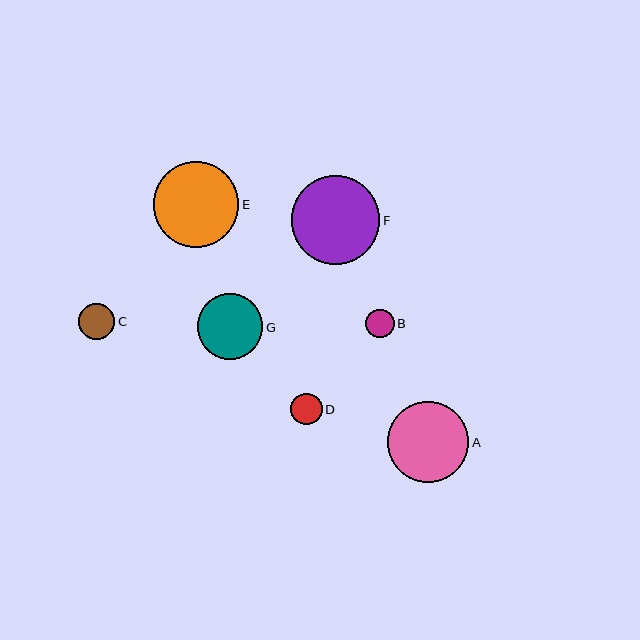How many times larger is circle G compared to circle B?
Circle G is approximately 2.3 times the size of circle B.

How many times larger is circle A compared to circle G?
Circle A is approximately 1.2 times the size of circle G.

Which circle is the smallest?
Circle B is the smallest with a size of approximately 29 pixels.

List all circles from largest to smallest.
From largest to smallest: F, E, A, G, C, D, B.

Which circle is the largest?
Circle F is the largest with a size of approximately 88 pixels.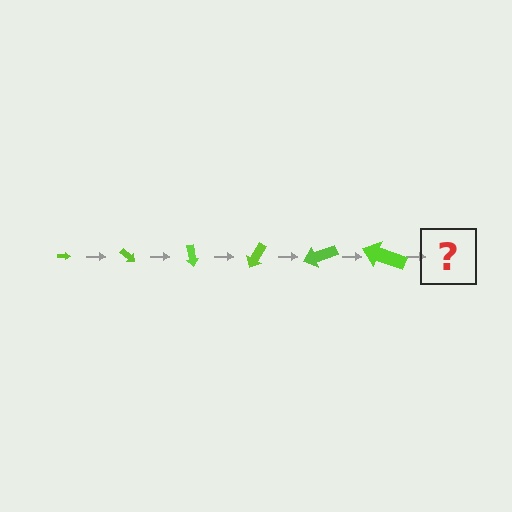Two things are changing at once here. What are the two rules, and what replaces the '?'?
The two rules are that the arrow grows larger each step and it rotates 40 degrees each step. The '?' should be an arrow, larger than the previous one and rotated 240 degrees from the start.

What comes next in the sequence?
The next element should be an arrow, larger than the previous one and rotated 240 degrees from the start.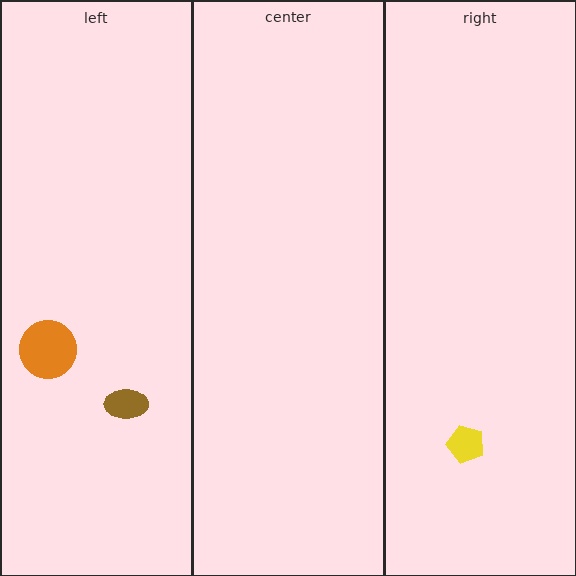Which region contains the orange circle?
The left region.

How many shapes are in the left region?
2.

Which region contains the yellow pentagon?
The right region.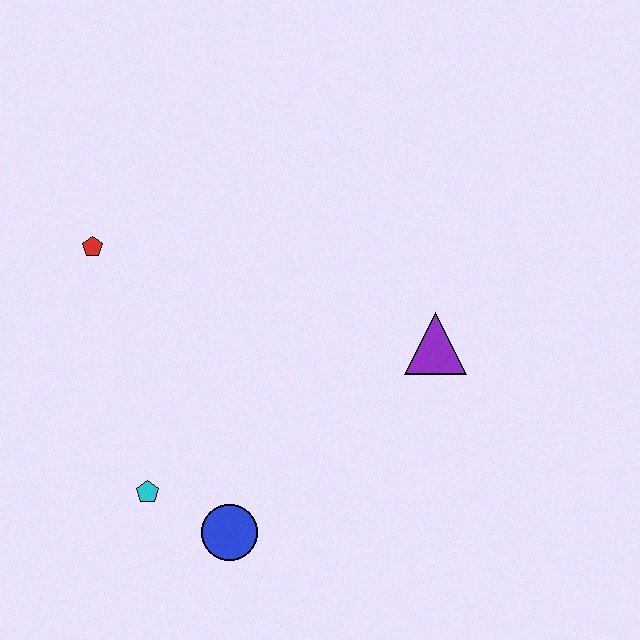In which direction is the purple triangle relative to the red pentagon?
The purple triangle is to the right of the red pentagon.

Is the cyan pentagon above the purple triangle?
No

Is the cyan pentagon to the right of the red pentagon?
Yes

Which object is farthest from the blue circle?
The red pentagon is farthest from the blue circle.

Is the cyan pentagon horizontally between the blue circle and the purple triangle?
No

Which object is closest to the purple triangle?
The blue circle is closest to the purple triangle.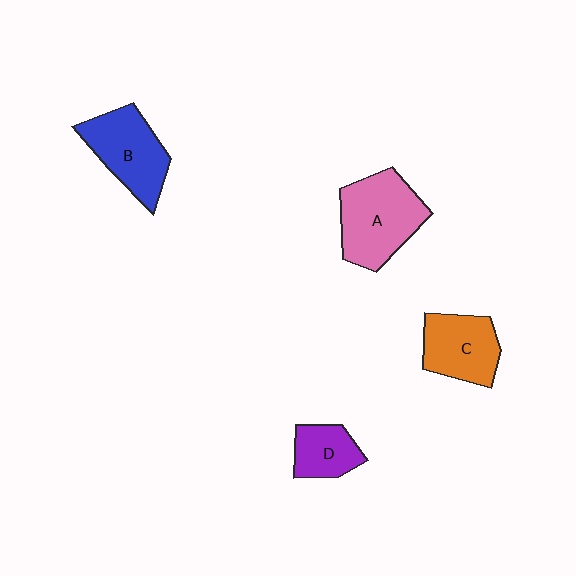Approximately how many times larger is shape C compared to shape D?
Approximately 1.5 times.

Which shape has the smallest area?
Shape D (purple).